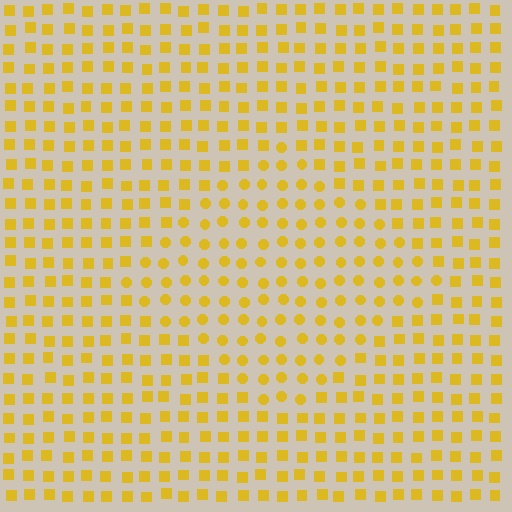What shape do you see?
I see a diamond.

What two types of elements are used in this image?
The image uses circles inside the diamond region and squares outside it.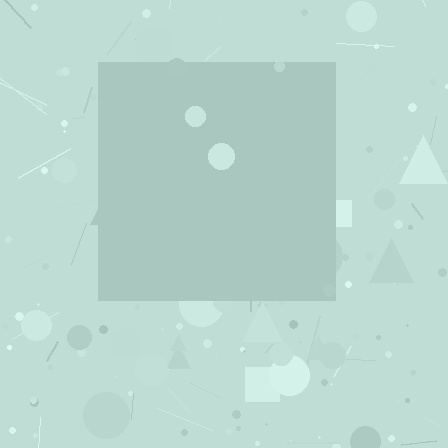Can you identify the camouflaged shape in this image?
The camouflaged shape is a square.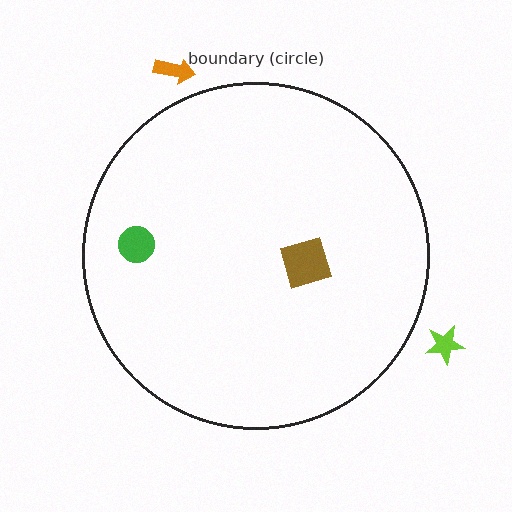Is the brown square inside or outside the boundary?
Inside.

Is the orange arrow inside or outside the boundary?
Outside.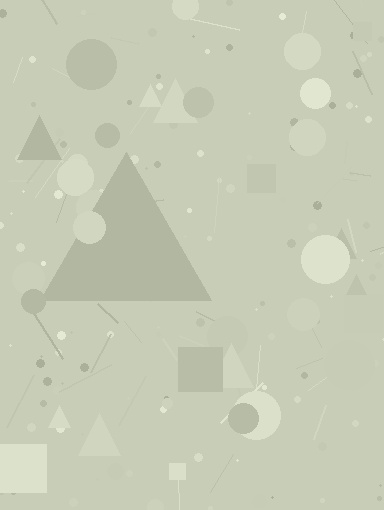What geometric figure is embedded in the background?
A triangle is embedded in the background.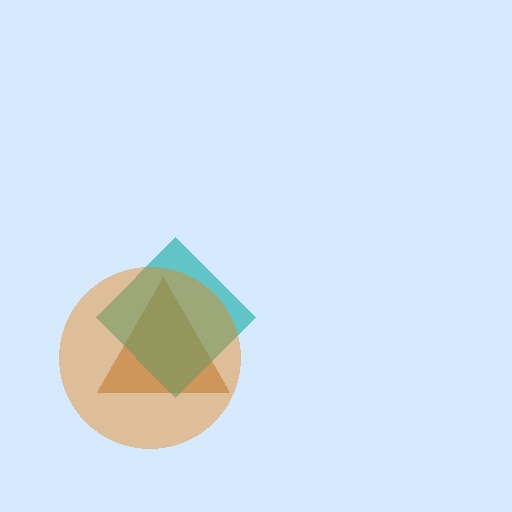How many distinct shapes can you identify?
There are 3 distinct shapes: a brown triangle, a teal diamond, an orange circle.